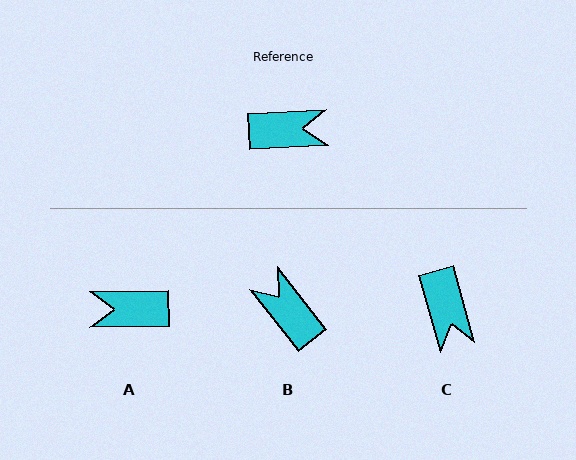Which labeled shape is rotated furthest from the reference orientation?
A, about 178 degrees away.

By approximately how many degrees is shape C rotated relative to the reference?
Approximately 77 degrees clockwise.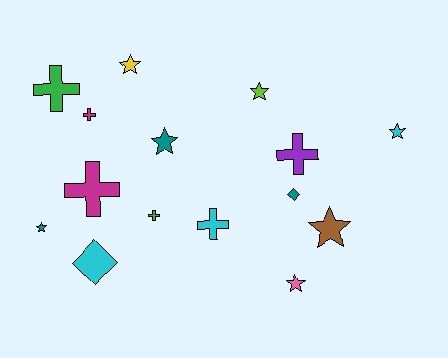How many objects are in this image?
There are 15 objects.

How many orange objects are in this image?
There are no orange objects.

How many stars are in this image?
There are 7 stars.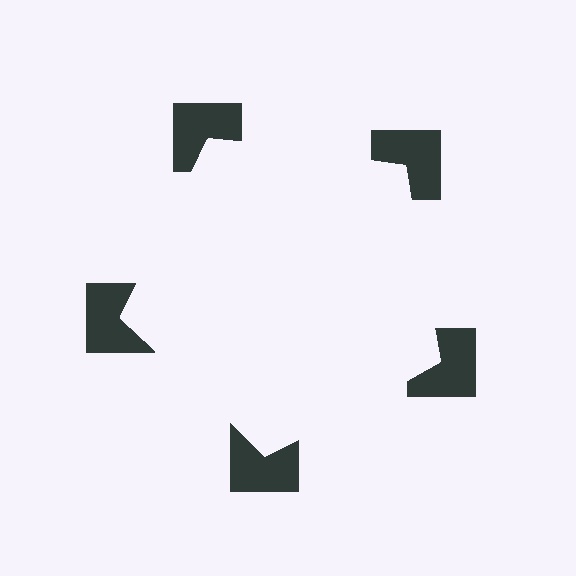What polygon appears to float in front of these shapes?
An illusory pentagon — its edges are inferred from the aligned wedge cuts in the notched squares, not physically drawn.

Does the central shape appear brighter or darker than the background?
It typically appears slightly brighter than the background, even though no actual brightness change is drawn.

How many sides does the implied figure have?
5 sides.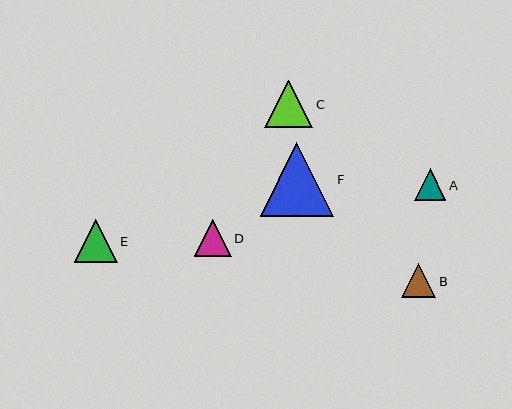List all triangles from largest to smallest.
From largest to smallest: F, C, E, D, B, A.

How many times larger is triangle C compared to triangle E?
Triangle C is approximately 1.1 times the size of triangle E.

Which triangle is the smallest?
Triangle A is the smallest with a size of approximately 31 pixels.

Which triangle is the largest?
Triangle F is the largest with a size of approximately 74 pixels.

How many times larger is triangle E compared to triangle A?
Triangle E is approximately 1.4 times the size of triangle A.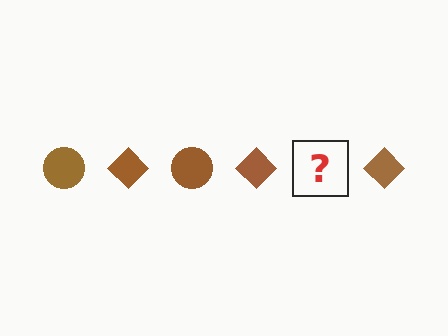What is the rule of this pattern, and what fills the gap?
The rule is that the pattern cycles through circle, diamond shapes in brown. The gap should be filled with a brown circle.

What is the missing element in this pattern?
The missing element is a brown circle.